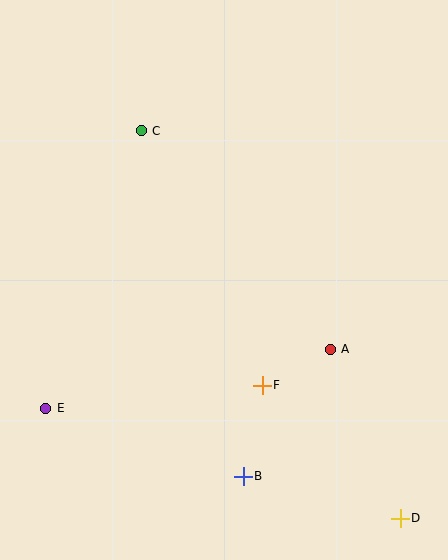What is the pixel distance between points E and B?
The distance between E and B is 209 pixels.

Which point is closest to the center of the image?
Point F at (262, 385) is closest to the center.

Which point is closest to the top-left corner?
Point C is closest to the top-left corner.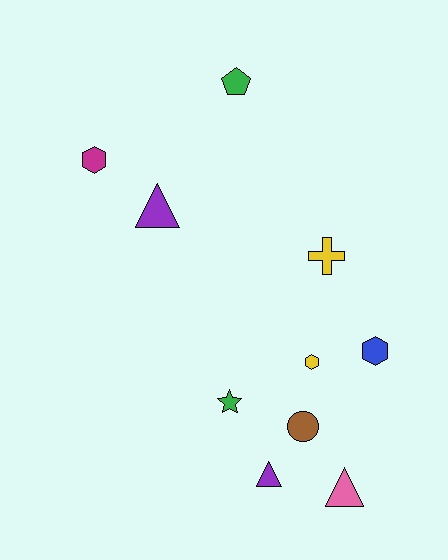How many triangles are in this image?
There are 3 triangles.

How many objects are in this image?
There are 10 objects.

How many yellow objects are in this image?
There are 2 yellow objects.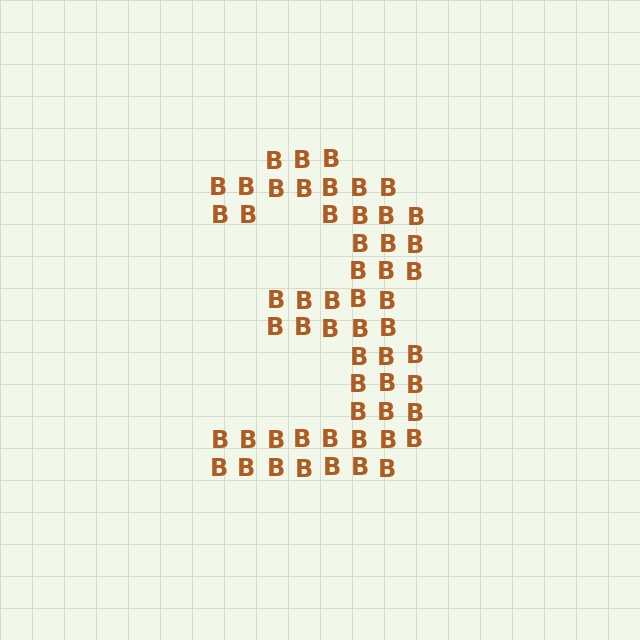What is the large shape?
The large shape is the digit 3.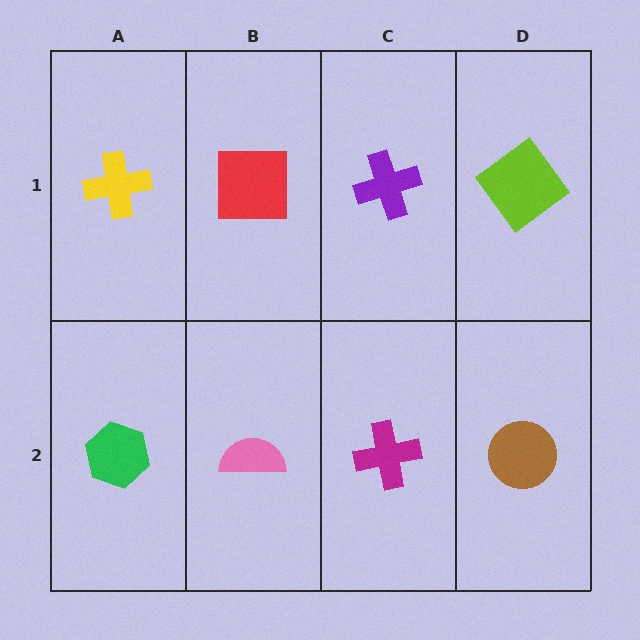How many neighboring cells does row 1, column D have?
2.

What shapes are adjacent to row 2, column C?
A purple cross (row 1, column C), a pink semicircle (row 2, column B), a brown circle (row 2, column D).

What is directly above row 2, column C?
A purple cross.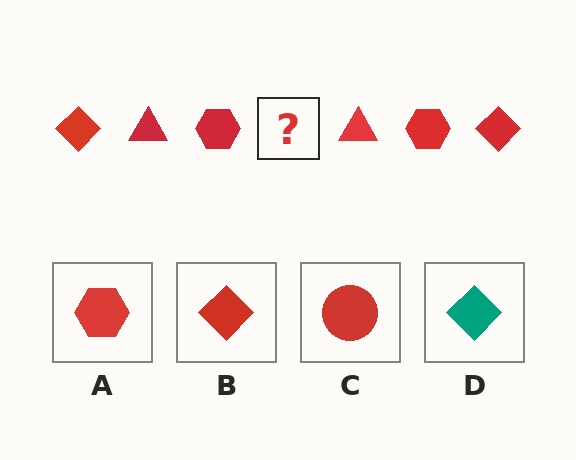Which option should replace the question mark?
Option B.